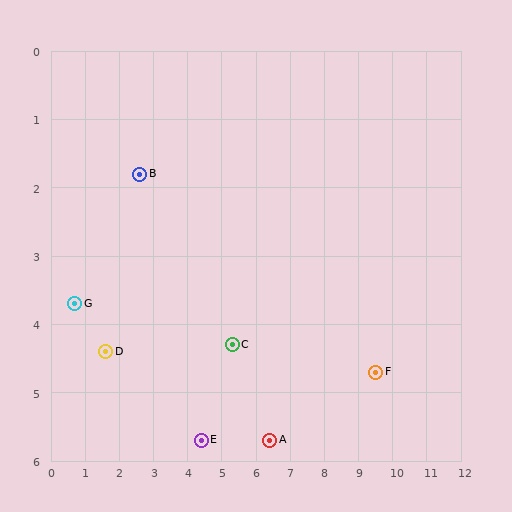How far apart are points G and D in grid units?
Points G and D are about 1.1 grid units apart.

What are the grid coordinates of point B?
Point B is at approximately (2.6, 1.8).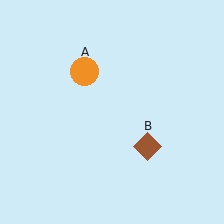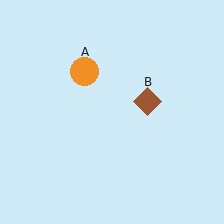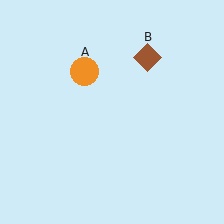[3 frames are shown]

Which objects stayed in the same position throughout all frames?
Orange circle (object A) remained stationary.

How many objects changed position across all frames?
1 object changed position: brown diamond (object B).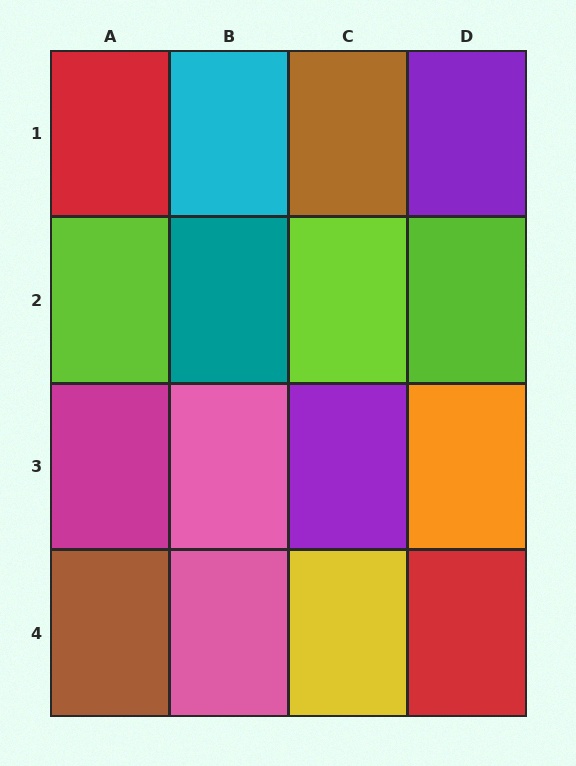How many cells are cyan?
1 cell is cyan.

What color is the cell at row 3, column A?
Magenta.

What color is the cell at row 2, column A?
Lime.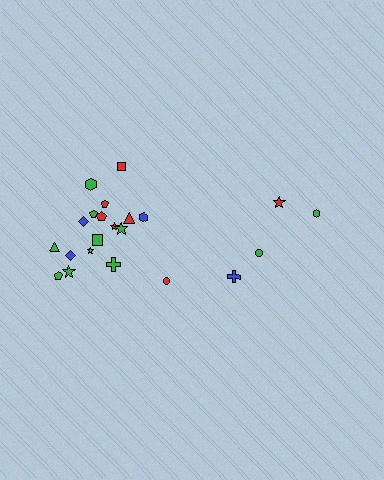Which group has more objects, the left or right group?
The left group.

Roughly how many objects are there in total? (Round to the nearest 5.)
Roughly 20 objects in total.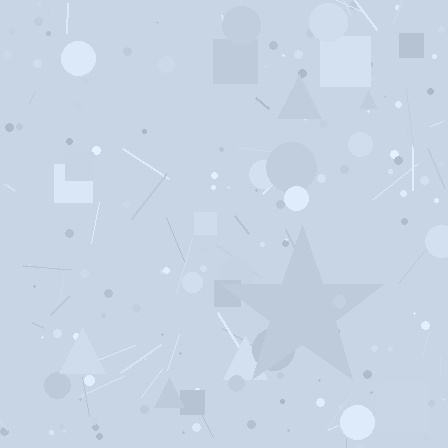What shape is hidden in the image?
A star is hidden in the image.